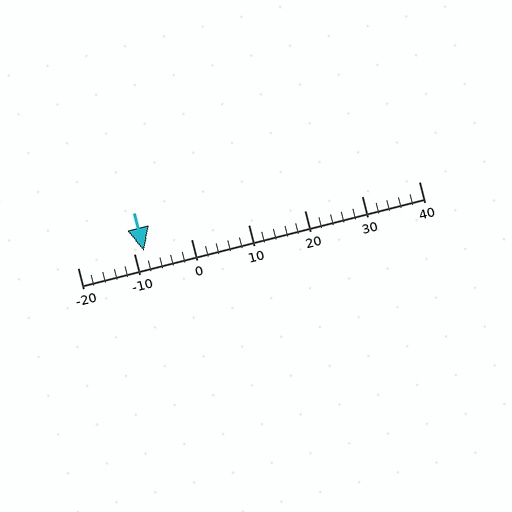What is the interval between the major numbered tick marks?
The major tick marks are spaced 10 units apart.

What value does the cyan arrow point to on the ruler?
The cyan arrow points to approximately -8.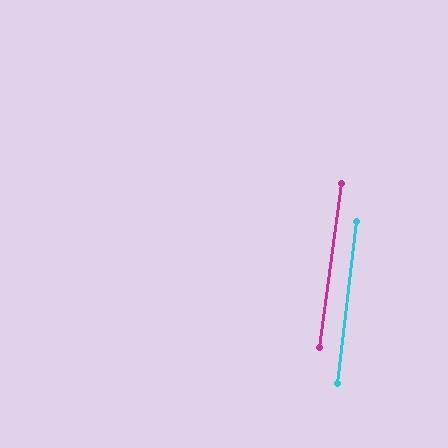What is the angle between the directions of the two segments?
Approximately 1 degree.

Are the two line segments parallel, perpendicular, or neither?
Parallel — their directions differ by only 0.7°.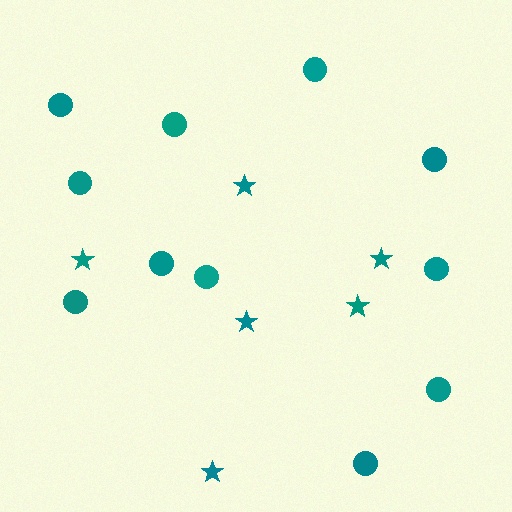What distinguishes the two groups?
There are 2 groups: one group of stars (6) and one group of circles (11).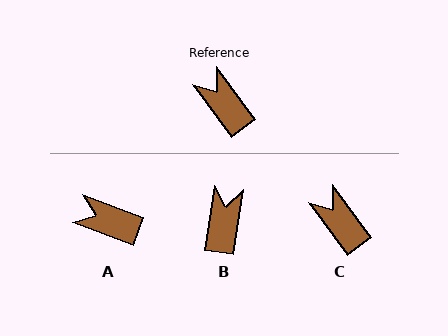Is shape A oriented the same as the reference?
No, it is off by about 33 degrees.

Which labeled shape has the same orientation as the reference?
C.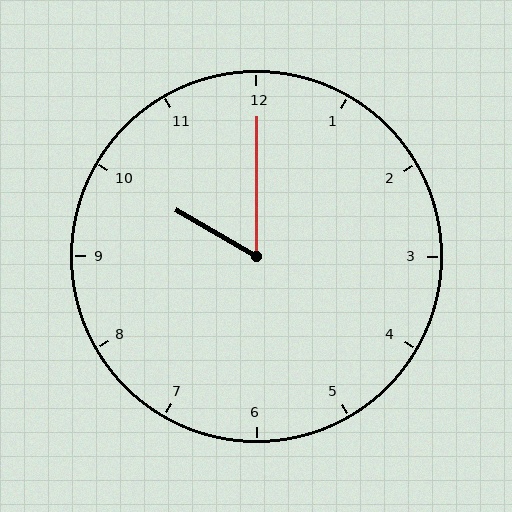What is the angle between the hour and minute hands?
Approximately 60 degrees.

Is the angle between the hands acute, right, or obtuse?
It is acute.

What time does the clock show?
10:00.